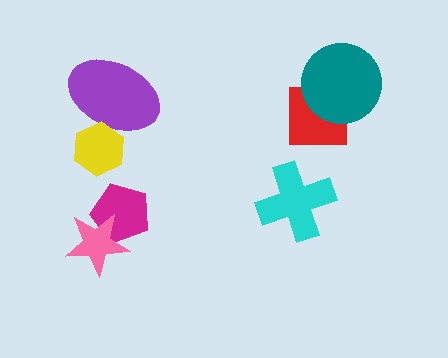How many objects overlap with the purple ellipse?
1 object overlaps with the purple ellipse.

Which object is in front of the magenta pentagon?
The pink star is in front of the magenta pentagon.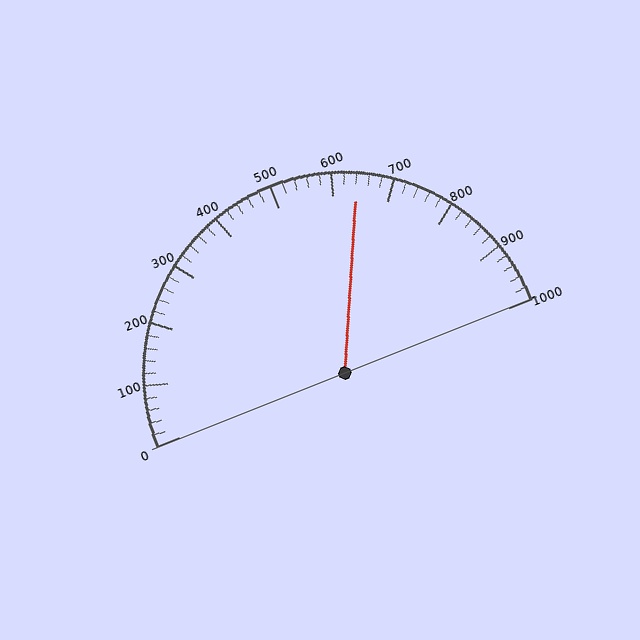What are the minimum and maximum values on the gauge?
The gauge ranges from 0 to 1000.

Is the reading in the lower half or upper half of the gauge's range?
The reading is in the upper half of the range (0 to 1000).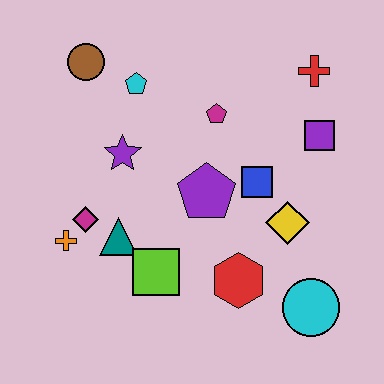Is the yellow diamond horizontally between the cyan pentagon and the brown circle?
No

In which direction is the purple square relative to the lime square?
The purple square is to the right of the lime square.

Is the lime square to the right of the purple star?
Yes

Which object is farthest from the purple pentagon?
The brown circle is farthest from the purple pentagon.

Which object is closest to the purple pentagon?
The blue square is closest to the purple pentagon.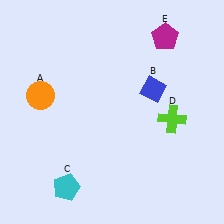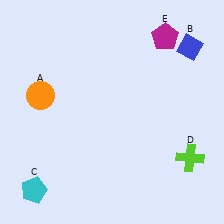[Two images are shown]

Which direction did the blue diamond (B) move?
The blue diamond (B) moved up.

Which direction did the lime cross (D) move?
The lime cross (D) moved down.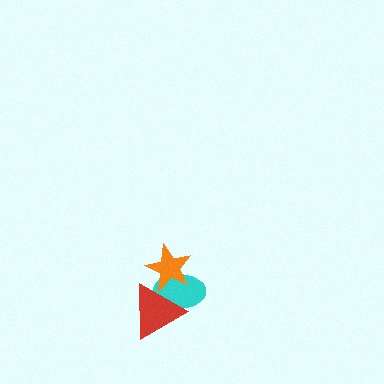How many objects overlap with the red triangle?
2 objects overlap with the red triangle.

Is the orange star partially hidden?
Yes, it is partially covered by another shape.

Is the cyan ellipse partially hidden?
Yes, it is partially covered by another shape.